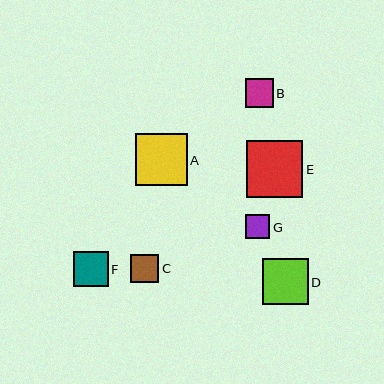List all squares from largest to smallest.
From largest to smallest: E, A, D, F, C, B, G.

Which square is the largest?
Square E is the largest with a size of approximately 57 pixels.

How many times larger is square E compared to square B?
Square E is approximately 2.0 times the size of square B.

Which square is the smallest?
Square G is the smallest with a size of approximately 24 pixels.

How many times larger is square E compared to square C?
Square E is approximately 2.0 times the size of square C.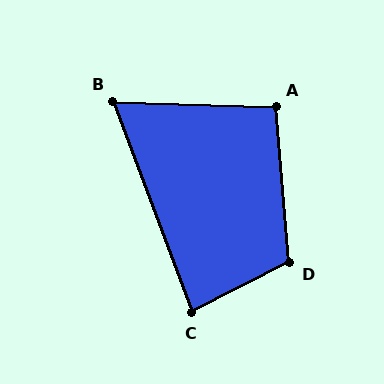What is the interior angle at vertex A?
Approximately 96 degrees (obtuse).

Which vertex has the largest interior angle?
D, at approximately 112 degrees.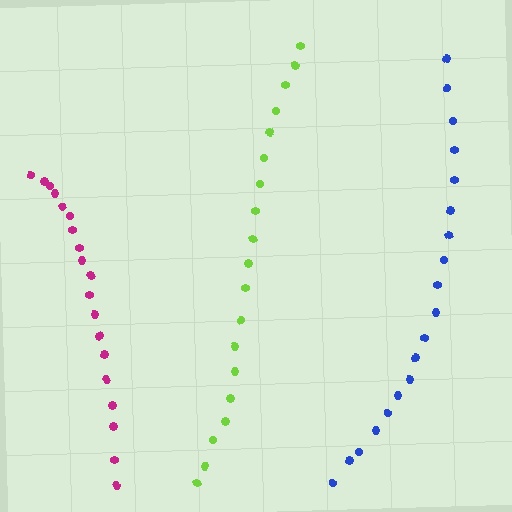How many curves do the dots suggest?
There are 3 distinct paths.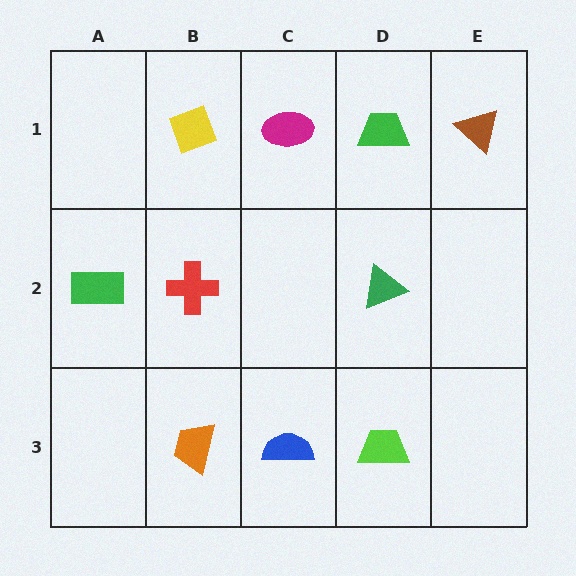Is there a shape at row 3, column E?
No, that cell is empty.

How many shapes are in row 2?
3 shapes.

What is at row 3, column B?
An orange trapezoid.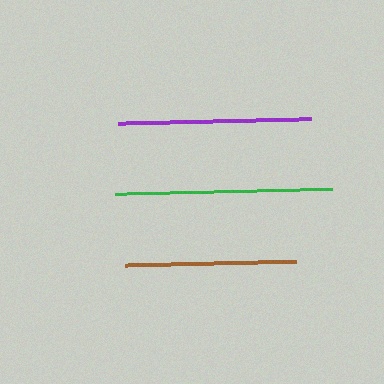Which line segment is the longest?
The green line is the longest at approximately 217 pixels.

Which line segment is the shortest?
The brown line is the shortest at approximately 171 pixels.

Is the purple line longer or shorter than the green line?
The green line is longer than the purple line.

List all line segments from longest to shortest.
From longest to shortest: green, purple, brown.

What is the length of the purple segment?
The purple segment is approximately 193 pixels long.